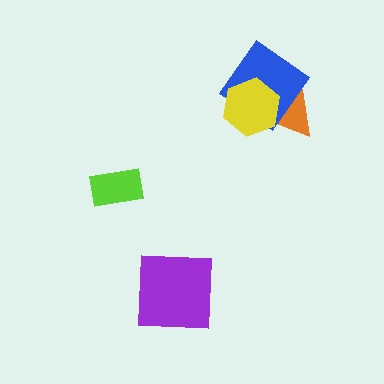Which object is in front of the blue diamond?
The yellow hexagon is in front of the blue diamond.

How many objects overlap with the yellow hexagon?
2 objects overlap with the yellow hexagon.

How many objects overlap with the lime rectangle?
0 objects overlap with the lime rectangle.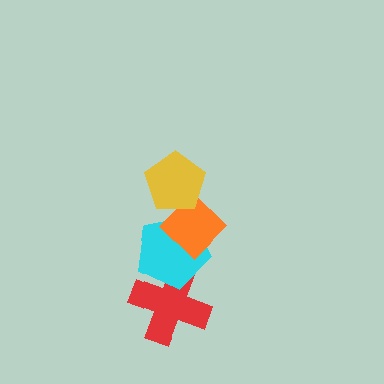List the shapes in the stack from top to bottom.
From top to bottom: the yellow pentagon, the orange diamond, the cyan pentagon, the red cross.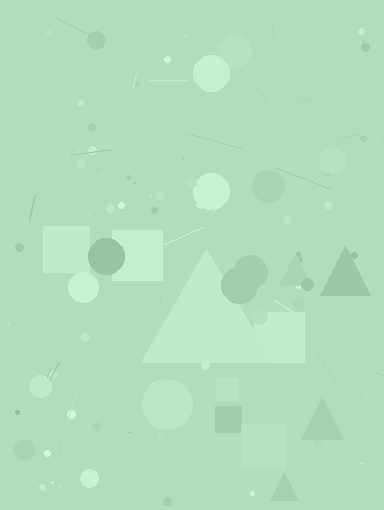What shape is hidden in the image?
A triangle is hidden in the image.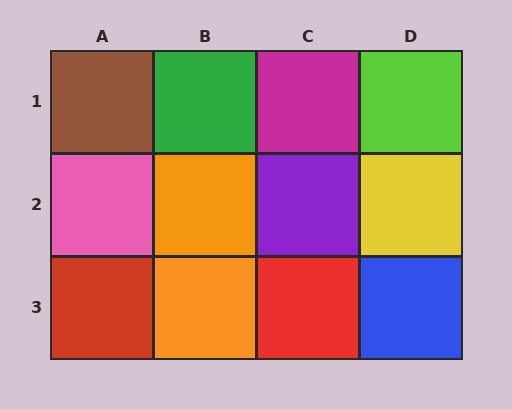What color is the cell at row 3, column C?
Red.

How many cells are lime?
1 cell is lime.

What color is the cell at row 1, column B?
Green.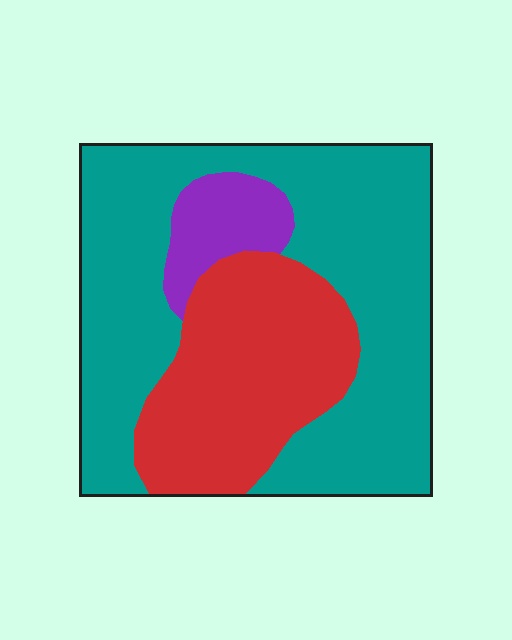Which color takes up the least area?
Purple, at roughly 10%.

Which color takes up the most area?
Teal, at roughly 60%.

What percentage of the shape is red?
Red takes up about one third (1/3) of the shape.